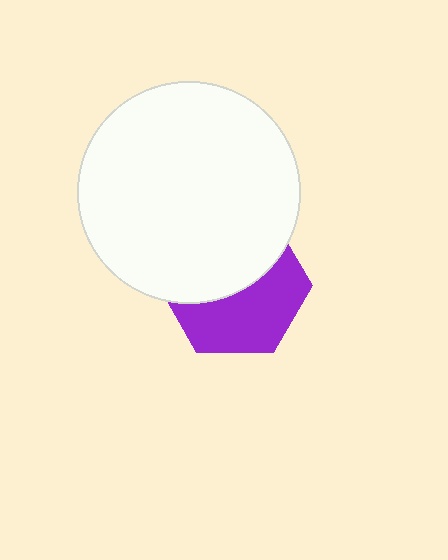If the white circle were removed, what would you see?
You would see the complete purple hexagon.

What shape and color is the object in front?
The object in front is a white circle.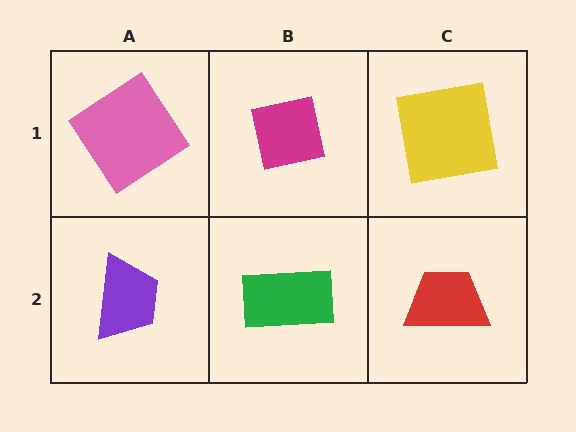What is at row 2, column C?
A red trapezoid.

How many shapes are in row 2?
3 shapes.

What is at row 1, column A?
A pink diamond.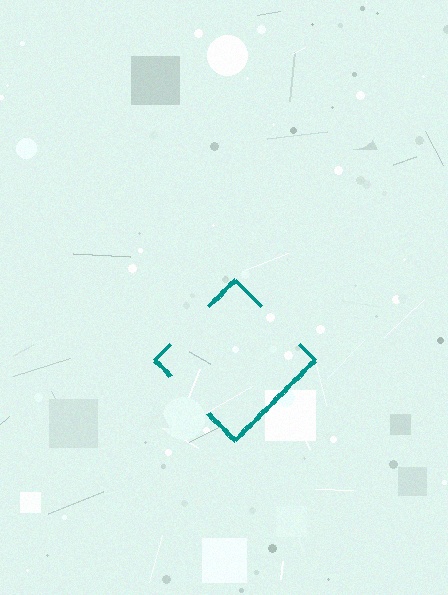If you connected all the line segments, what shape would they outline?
They would outline a diamond.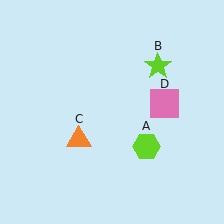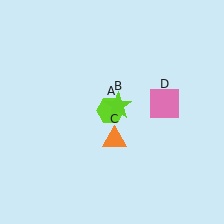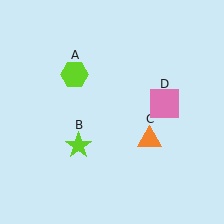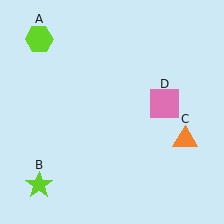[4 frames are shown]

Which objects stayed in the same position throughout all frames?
Pink square (object D) remained stationary.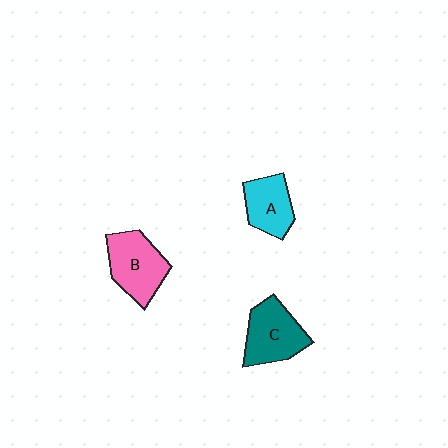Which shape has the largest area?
Shape B (pink).